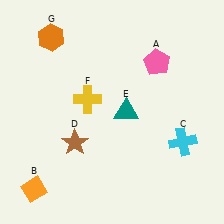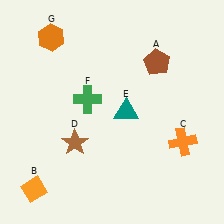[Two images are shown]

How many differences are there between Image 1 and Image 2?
There are 3 differences between the two images.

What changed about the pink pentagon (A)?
In Image 1, A is pink. In Image 2, it changed to brown.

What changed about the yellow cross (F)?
In Image 1, F is yellow. In Image 2, it changed to green.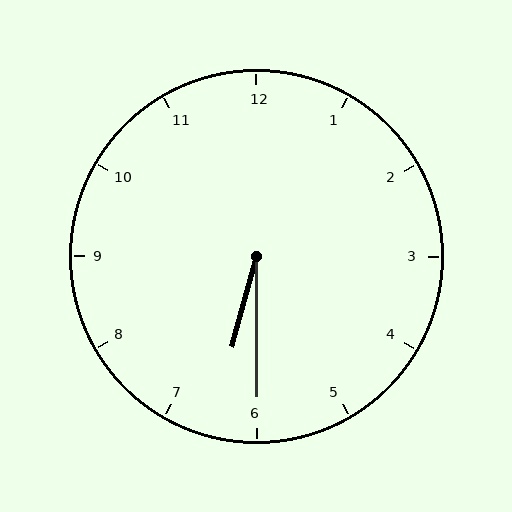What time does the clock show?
6:30.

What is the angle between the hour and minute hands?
Approximately 15 degrees.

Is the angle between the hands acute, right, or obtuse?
It is acute.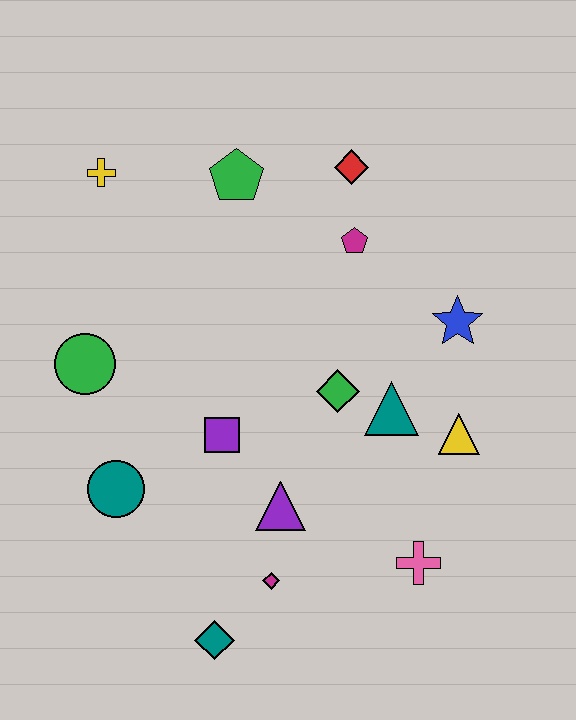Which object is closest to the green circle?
The teal circle is closest to the green circle.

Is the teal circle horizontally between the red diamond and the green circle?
Yes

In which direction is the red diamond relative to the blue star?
The red diamond is above the blue star.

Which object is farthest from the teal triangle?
The yellow cross is farthest from the teal triangle.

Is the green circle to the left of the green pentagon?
Yes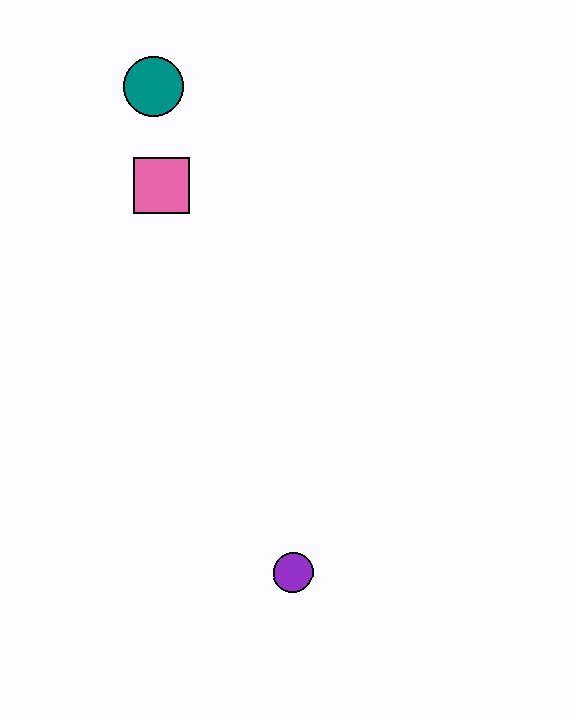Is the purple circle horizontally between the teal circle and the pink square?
No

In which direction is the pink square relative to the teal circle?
The pink square is below the teal circle.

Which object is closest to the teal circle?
The pink square is closest to the teal circle.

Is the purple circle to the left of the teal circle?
No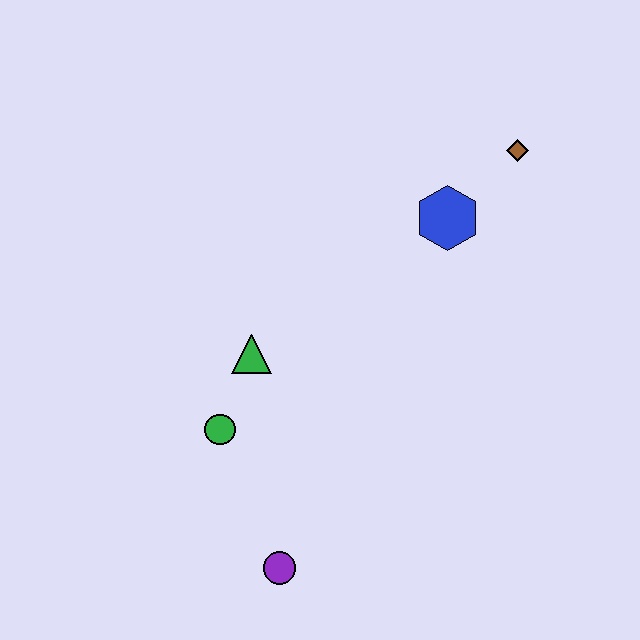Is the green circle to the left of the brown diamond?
Yes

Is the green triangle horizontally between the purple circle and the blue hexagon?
No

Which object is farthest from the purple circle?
The brown diamond is farthest from the purple circle.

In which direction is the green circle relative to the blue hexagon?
The green circle is to the left of the blue hexagon.